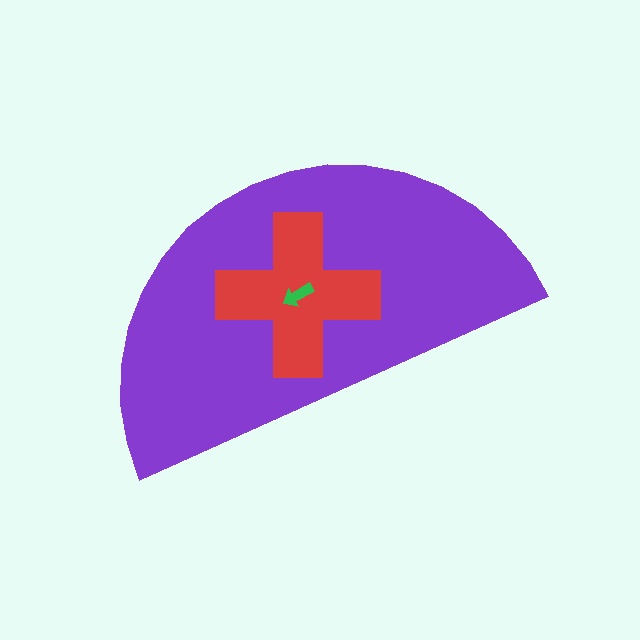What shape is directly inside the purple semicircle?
The red cross.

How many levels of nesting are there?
3.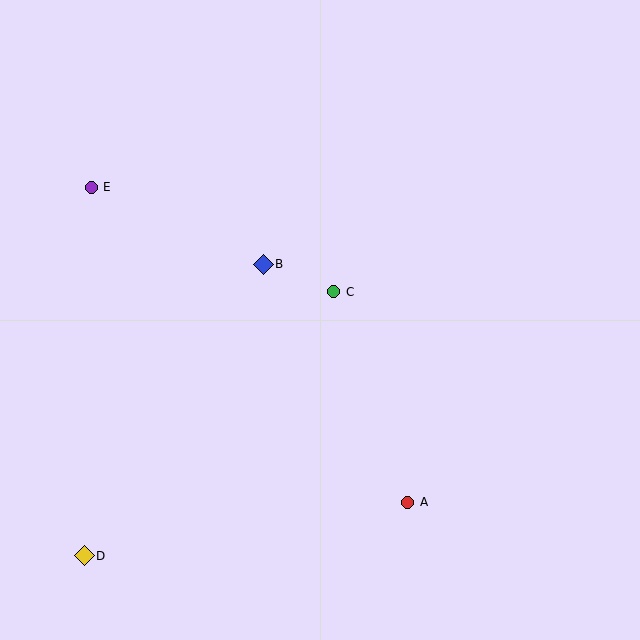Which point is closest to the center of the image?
Point C at (334, 292) is closest to the center.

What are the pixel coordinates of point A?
Point A is at (408, 502).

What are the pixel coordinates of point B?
Point B is at (263, 264).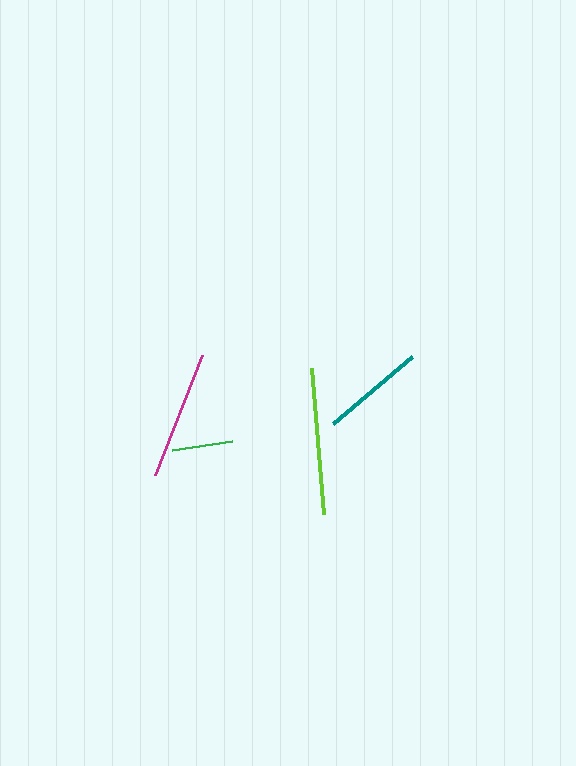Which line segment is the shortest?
The green line is the shortest at approximately 61 pixels.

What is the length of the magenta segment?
The magenta segment is approximately 129 pixels long.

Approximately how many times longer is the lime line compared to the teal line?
The lime line is approximately 1.4 times the length of the teal line.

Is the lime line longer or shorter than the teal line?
The lime line is longer than the teal line.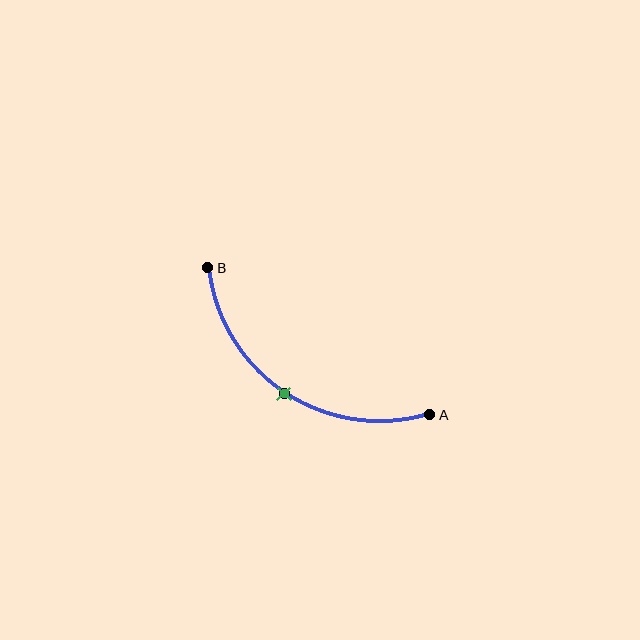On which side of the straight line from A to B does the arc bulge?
The arc bulges below the straight line connecting A and B.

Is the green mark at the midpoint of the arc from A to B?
Yes. The green mark lies on the arc at equal arc-length from both A and B — it is the arc midpoint.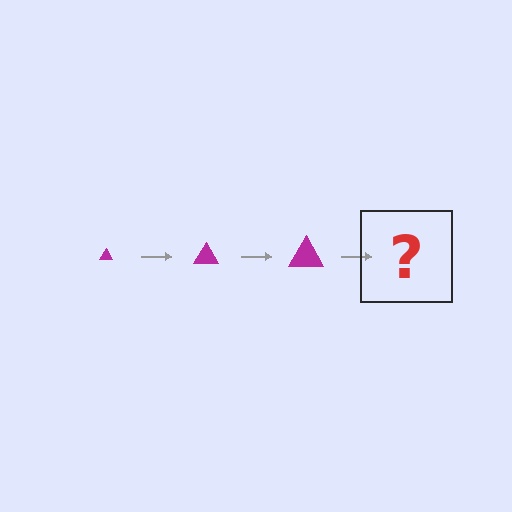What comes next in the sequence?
The next element should be a magenta triangle, larger than the previous one.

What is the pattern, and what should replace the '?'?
The pattern is that the triangle gets progressively larger each step. The '?' should be a magenta triangle, larger than the previous one.